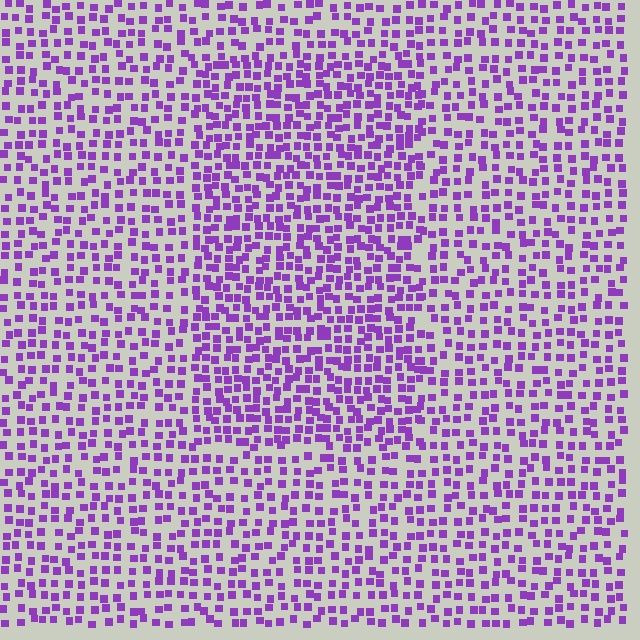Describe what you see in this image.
The image contains small purple elements arranged at two different densities. A rectangle-shaped region is visible where the elements are more densely packed than the surrounding area.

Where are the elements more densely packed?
The elements are more densely packed inside the rectangle boundary.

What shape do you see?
I see a rectangle.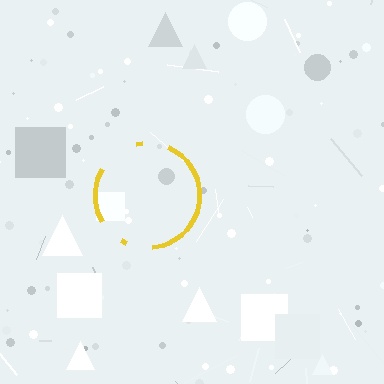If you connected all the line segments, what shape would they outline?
They would outline a circle.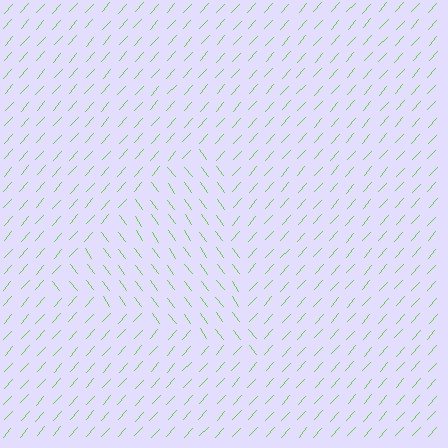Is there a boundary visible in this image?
Yes, there is a texture boundary formed by a change in line orientation.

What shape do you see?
I see a triangle.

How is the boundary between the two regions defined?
The boundary is defined purely by a change in line orientation (approximately 78 degrees difference). All lines are the same color and thickness.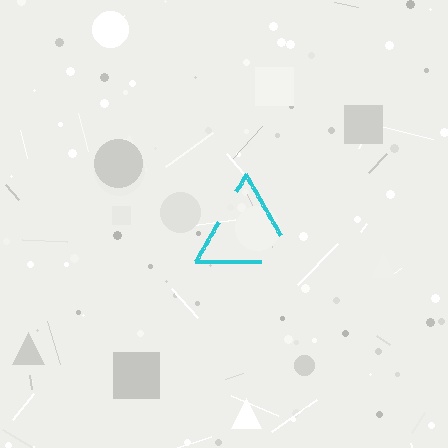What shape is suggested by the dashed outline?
The dashed outline suggests a triangle.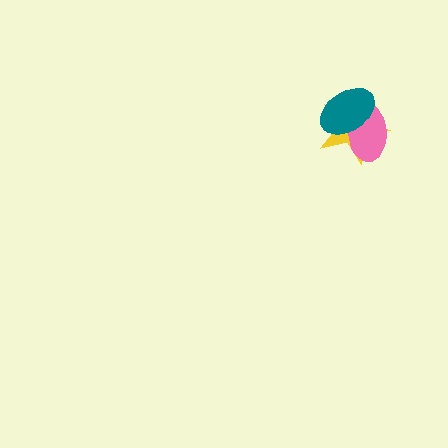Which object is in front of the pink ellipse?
The teal ellipse is in front of the pink ellipse.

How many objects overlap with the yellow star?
2 objects overlap with the yellow star.